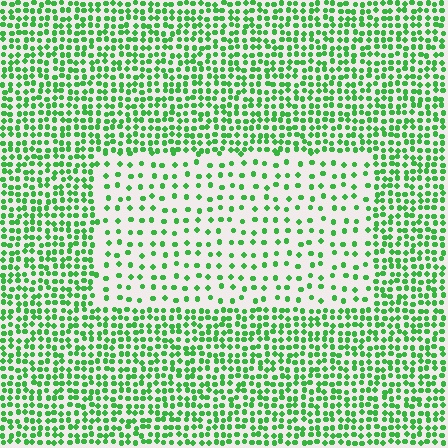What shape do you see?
I see a rectangle.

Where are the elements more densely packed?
The elements are more densely packed outside the rectangle boundary.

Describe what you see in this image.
The image contains small green elements arranged at two different densities. A rectangle-shaped region is visible where the elements are less densely packed than the surrounding area.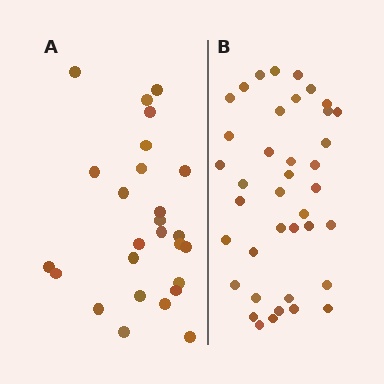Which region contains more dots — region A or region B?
Region B (the right region) has more dots.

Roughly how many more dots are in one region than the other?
Region B has approximately 15 more dots than region A.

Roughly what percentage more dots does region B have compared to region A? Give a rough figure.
About 50% more.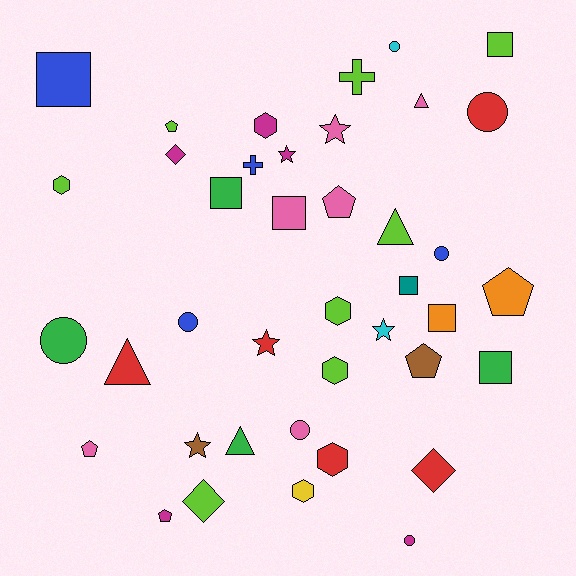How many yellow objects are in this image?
There is 1 yellow object.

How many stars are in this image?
There are 5 stars.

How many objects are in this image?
There are 40 objects.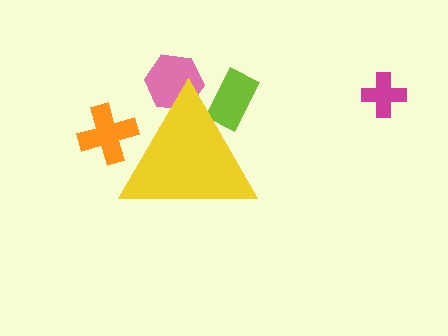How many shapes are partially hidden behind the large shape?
3 shapes are partially hidden.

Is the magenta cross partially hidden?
No, the magenta cross is fully visible.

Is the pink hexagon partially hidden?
Yes, the pink hexagon is partially hidden behind the yellow triangle.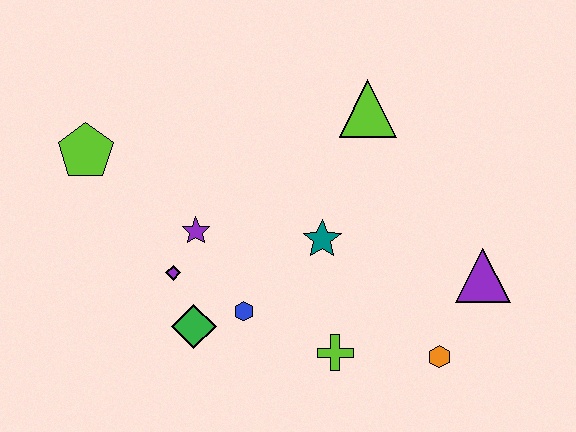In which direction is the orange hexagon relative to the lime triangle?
The orange hexagon is below the lime triangle.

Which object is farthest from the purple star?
The purple triangle is farthest from the purple star.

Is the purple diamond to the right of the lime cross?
No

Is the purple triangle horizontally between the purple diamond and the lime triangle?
No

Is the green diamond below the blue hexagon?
Yes